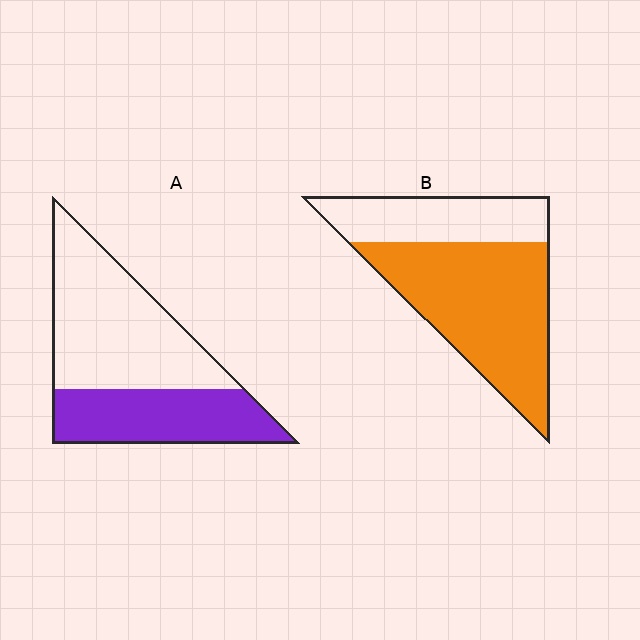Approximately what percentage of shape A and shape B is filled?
A is approximately 40% and B is approximately 65%.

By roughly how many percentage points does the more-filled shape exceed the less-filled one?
By roughly 25 percentage points (B over A).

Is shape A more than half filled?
No.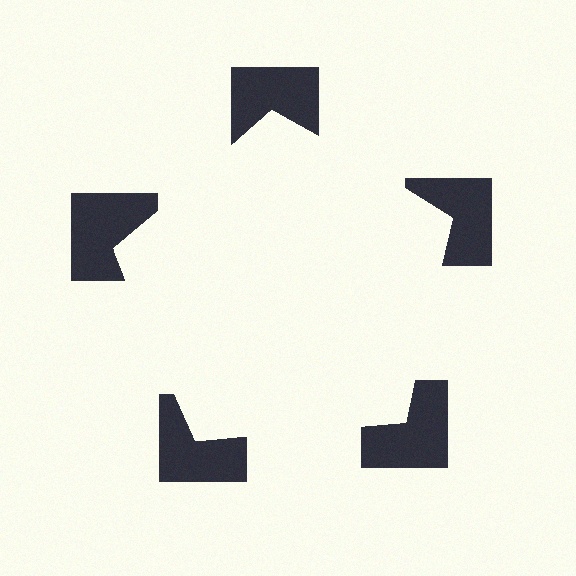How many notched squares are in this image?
There are 5 — one at each vertex of the illusory pentagon.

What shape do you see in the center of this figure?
An illusory pentagon — its edges are inferred from the aligned wedge cuts in the notched squares, not physically drawn.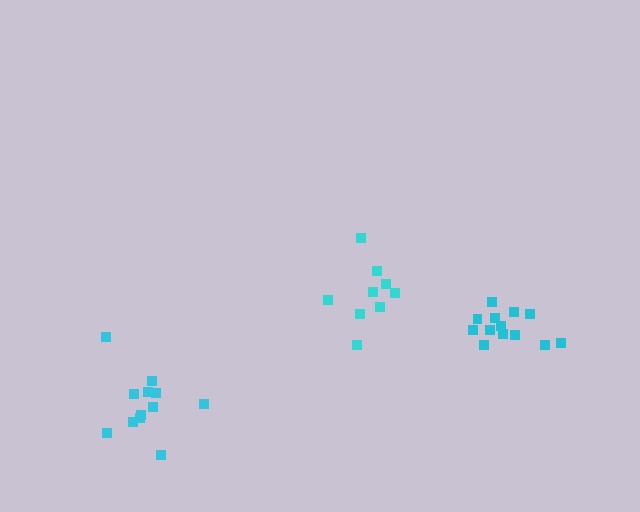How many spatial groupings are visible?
There are 3 spatial groupings.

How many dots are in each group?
Group 1: 12 dots, Group 2: 13 dots, Group 3: 9 dots (34 total).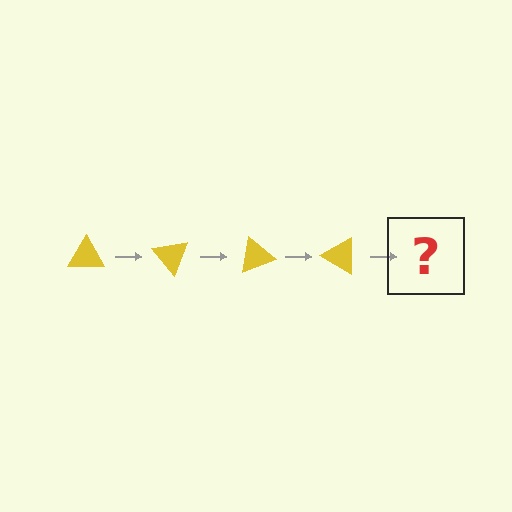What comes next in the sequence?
The next element should be a yellow triangle rotated 200 degrees.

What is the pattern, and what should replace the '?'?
The pattern is that the triangle rotates 50 degrees each step. The '?' should be a yellow triangle rotated 200 degrees.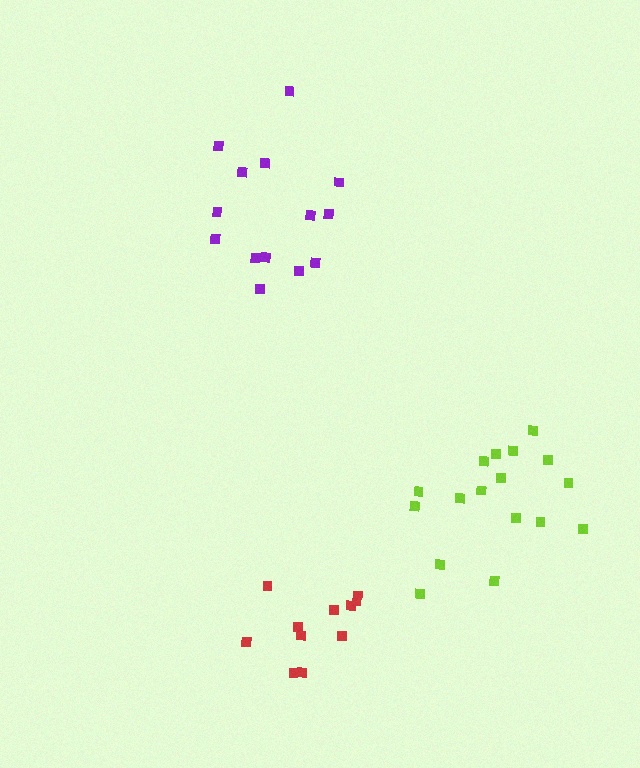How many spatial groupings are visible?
There are 3 spatial groupings.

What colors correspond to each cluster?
The clusters are colored: red, lime, purple.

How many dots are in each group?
Group 1: 11 dots, Group 2: 17 dots, Group 3: 14 dots (42 total).